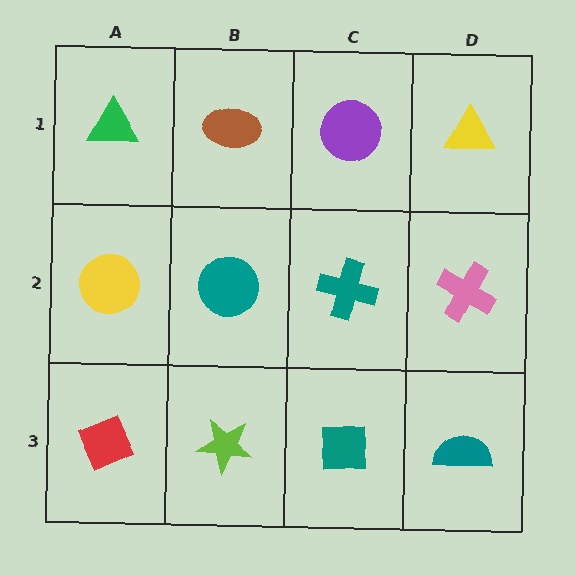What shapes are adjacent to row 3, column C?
A teal cross (row 2, column C), a lime star (row 3, column B), a teal semicircle (row 3, column D).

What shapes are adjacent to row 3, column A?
A yellow circle (row 2, column A), a lime star (row 3, column B).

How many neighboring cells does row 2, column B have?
4.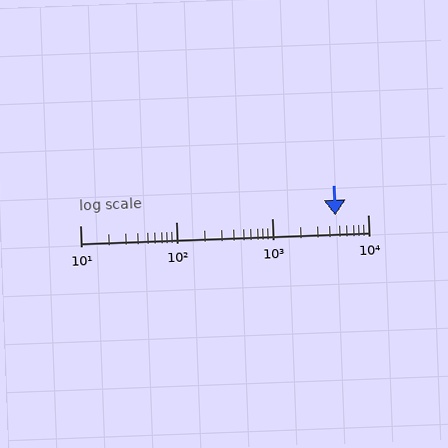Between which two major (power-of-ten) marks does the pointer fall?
The pointer is between 1000 and 10000.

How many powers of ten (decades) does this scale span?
The scale spans 3 decades, from 10 to 10000.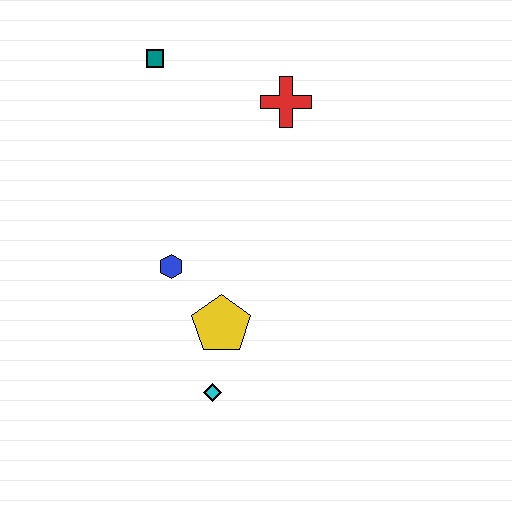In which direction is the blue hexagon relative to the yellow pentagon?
The blue hexagon is above the yellow pentagon.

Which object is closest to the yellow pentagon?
The cyan diamond is closest to the yellow pentagon.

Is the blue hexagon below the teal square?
Yes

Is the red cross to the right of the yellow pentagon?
Yes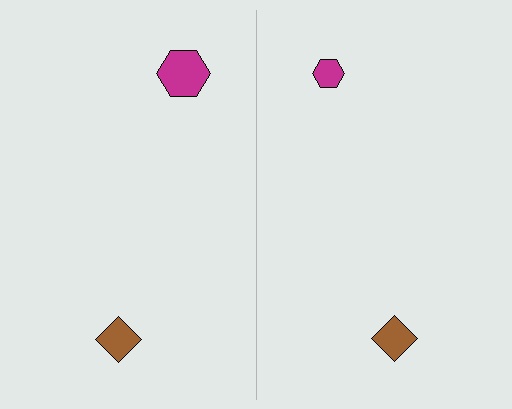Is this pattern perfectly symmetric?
No, the pattern is not perfectly symmetric. The magenta hexagon on the right side has a different size than its mirror counterpart.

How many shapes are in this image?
There are 4 shapes in this image.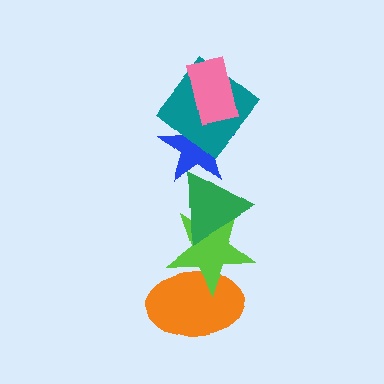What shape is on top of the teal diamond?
The pink rectangle is on top of the teal diamond.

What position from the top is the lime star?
The lime star is 5th from the top.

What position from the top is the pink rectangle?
The pink rectangle is 1st from the top.